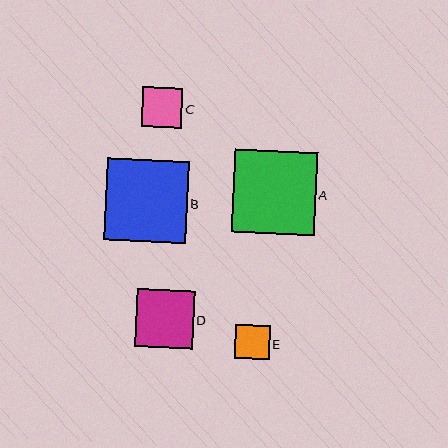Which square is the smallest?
Square E is the smallest with a size of approximately 34 pixels.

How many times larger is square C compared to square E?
Square C is approximately 1.2 times the size of square E.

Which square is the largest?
Square A is the largest with a size of approximately 83 pixels.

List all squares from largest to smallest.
From largest to smallest: A, B, D, C, E.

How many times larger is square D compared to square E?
Square D is approximately 1.7 times the size of square E.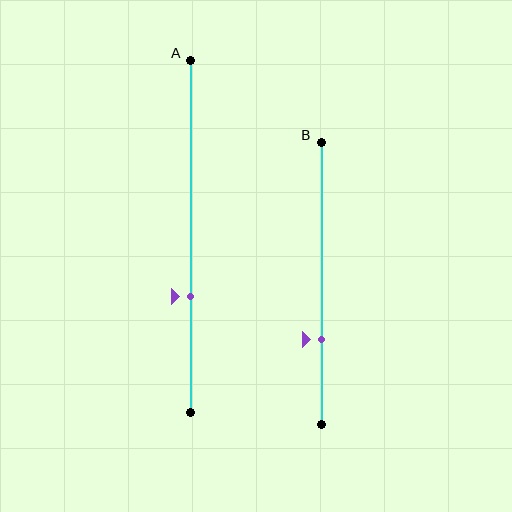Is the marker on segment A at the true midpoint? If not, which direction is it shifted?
No, the marker on segment A is shifted downward by about 17% of the segment length.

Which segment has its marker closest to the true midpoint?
Segment A has its marker closest to the true midpoint.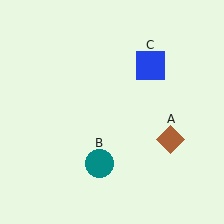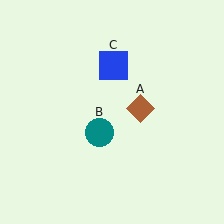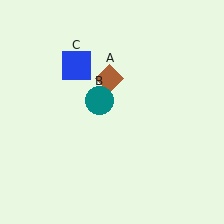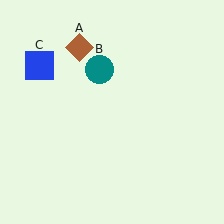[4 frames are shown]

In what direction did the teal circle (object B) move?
The teal circle (object B) moved up.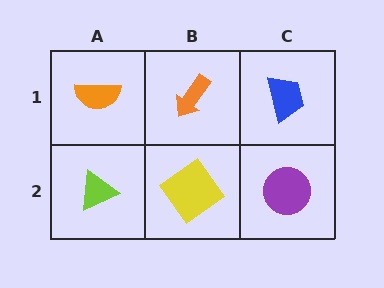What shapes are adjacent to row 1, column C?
A purple circle (row 2, column C), an orange arrow (row 1, column B).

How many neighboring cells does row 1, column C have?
2.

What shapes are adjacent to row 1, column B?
A yellow diamond (row 2, column B), an orange semicircle (row 1, column A), a blue trapezoid (row 1, column C).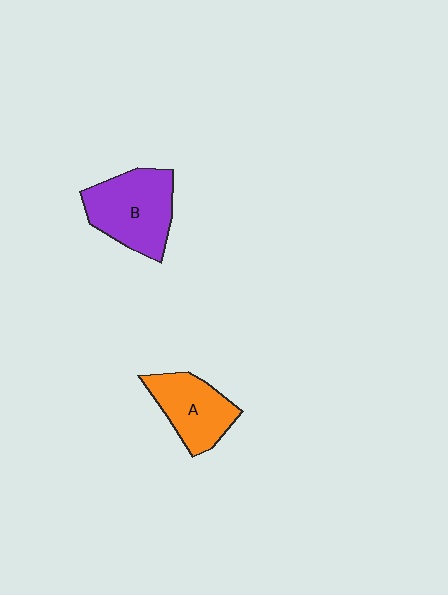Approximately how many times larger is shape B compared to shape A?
Approximately 1.3 times.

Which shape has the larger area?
Shape B (purple).